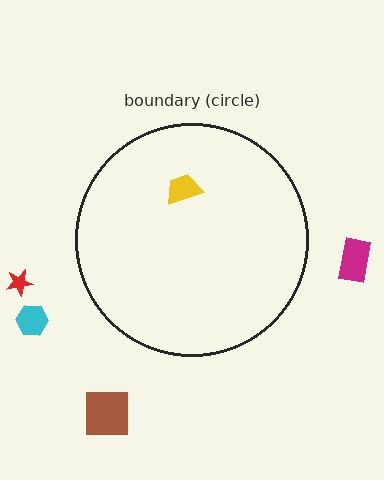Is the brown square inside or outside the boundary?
Outside.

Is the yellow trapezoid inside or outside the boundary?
Inside.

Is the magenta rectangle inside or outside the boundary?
Outside.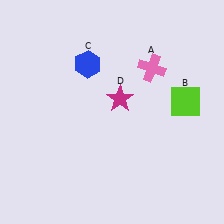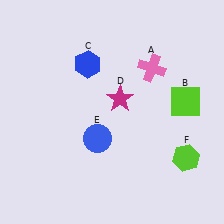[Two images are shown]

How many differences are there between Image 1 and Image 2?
There are 2 differences between the two images.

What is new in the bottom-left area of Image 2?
A blue circle (E) was added in the bottom-left area of Image 2.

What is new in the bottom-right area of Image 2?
A lime hexagon (F) was added in the bottom-right area of Image 2.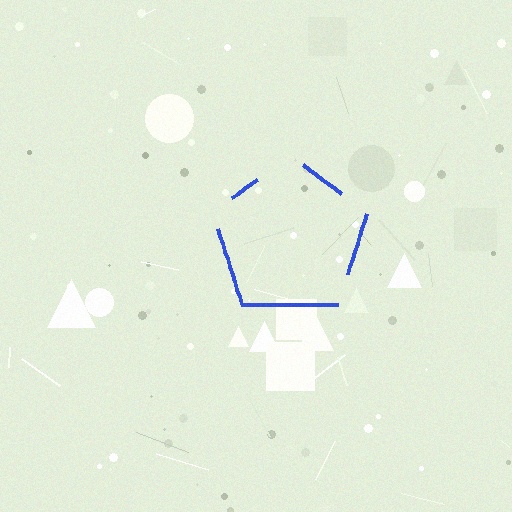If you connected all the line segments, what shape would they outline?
They would outline a pentagon.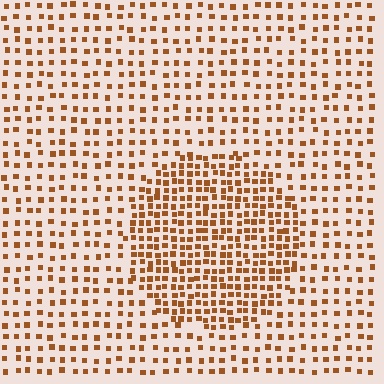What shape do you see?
I see a circle.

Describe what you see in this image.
The image contains small brown elements arranged at two different densities. A circle-shaped region is visible where the elements are more densely packed than the surrounding area.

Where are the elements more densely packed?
The elements are more densely packed inside the circle boundary.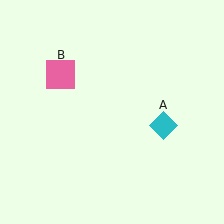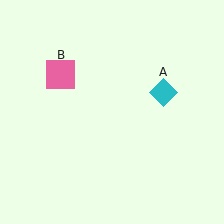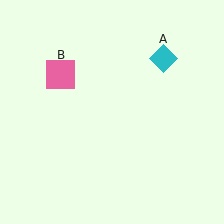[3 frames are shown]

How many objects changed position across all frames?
1 object changed position: cyan diamond (object A).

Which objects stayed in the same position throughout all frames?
Pink square (object B) remained stationary.